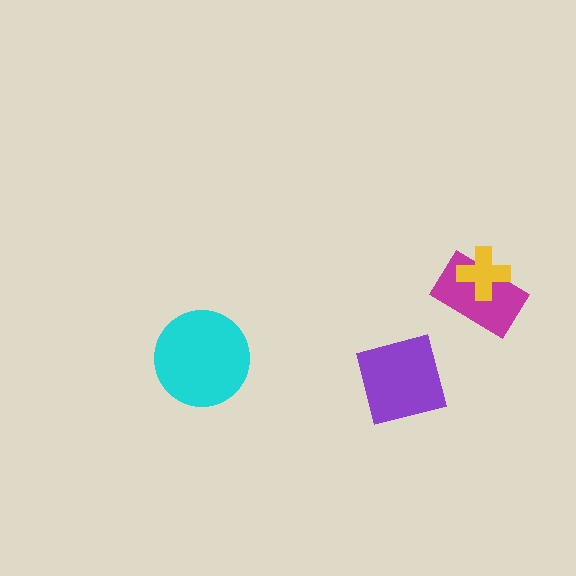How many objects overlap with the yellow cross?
1 object overlaps with the yellow cross.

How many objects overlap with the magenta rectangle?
1 object overlaps with the magenta rectangle.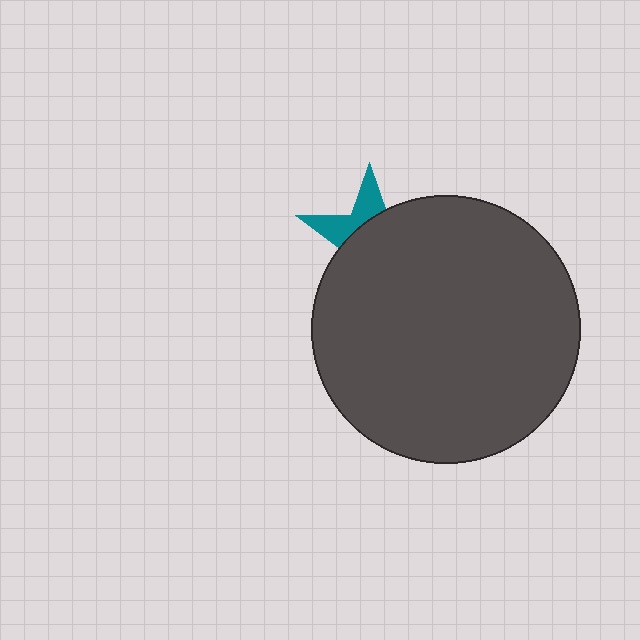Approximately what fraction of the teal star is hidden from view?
Roughly 69% of the teal star is hidden behind the dark gray circle.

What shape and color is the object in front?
The object in front is a dark gray circle.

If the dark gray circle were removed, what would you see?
You would see the complete teal star.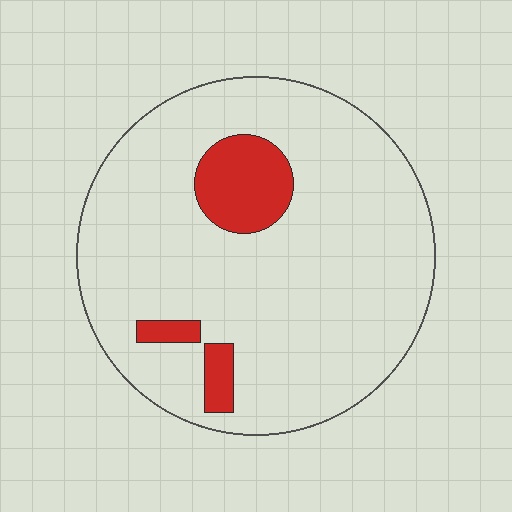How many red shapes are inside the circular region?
3.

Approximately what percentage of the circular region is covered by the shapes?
Approximately 10%.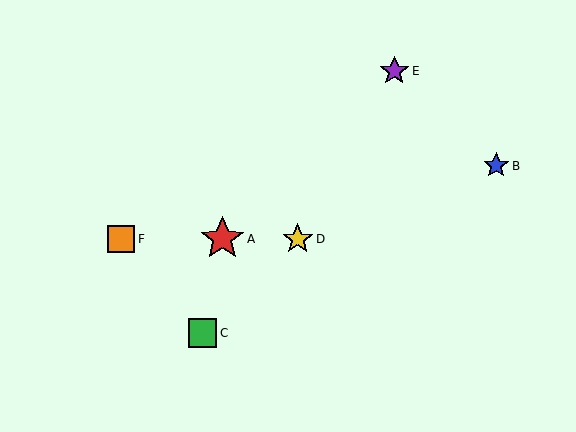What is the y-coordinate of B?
Object B is at y≈166.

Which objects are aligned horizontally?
Objects A, D, F are aligned horizontally.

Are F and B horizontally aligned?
No, F is at y≈239 and B is at y≈166.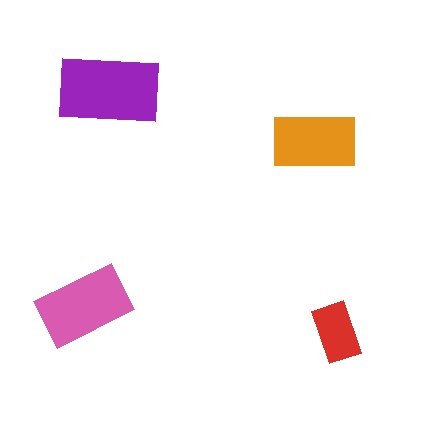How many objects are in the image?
There are 4 objects in the image.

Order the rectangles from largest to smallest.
the purple one, the pink one, the orange one, the red one.